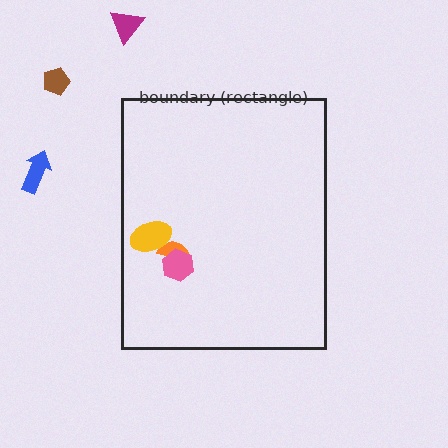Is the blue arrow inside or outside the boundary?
Outside.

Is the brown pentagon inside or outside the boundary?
Outside.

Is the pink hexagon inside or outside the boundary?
Inside.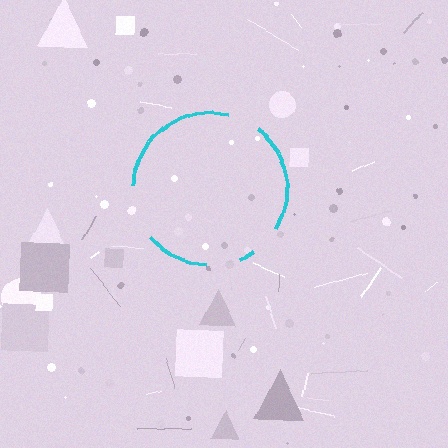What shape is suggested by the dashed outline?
The dashed outline suggests a circle.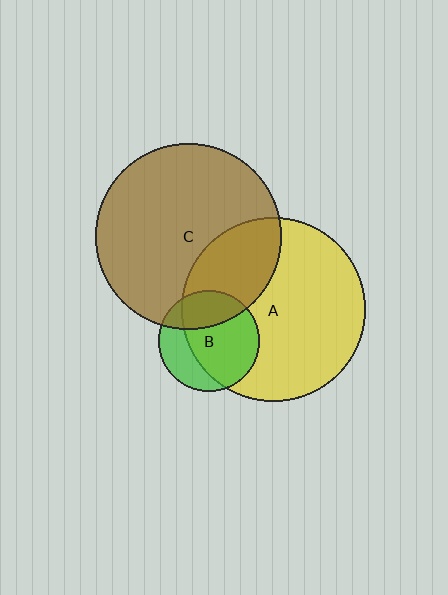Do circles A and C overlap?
Yes.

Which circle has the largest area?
Circle C (brown).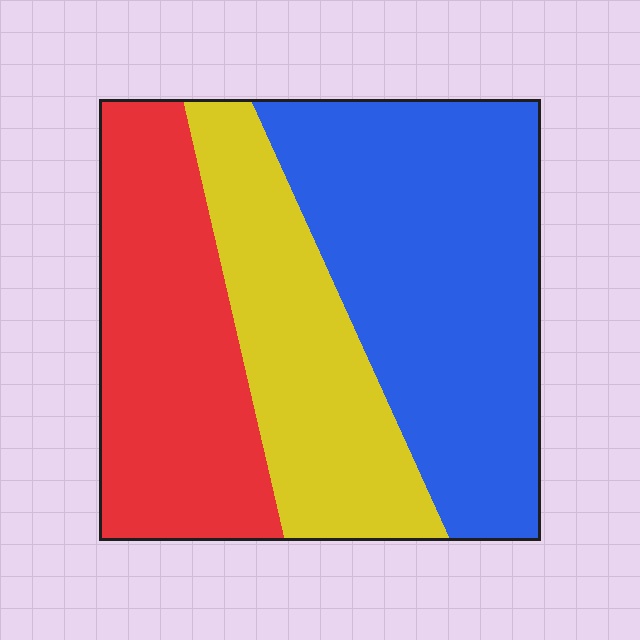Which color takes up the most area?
Blue, at roughly 45%.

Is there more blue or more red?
Blue.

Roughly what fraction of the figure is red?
Red takes up about one third (1/3) of the figure.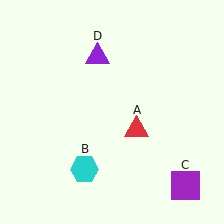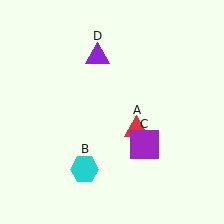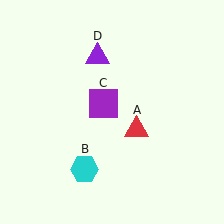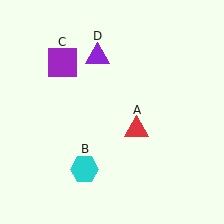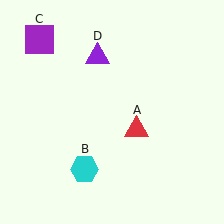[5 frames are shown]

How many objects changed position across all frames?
1 object changed position: purple square (object C).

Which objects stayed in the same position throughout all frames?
Red triangle (object A) and cyan hexagon (object B) and purple triangle (object D) remained stationary.